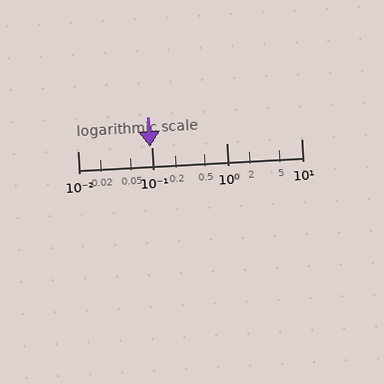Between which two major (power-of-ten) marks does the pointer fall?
The pointer is between 0.01 and 0.1.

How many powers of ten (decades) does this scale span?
The scale spans 3 decades, from 0.01 to 10.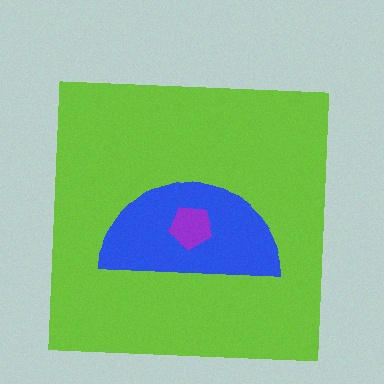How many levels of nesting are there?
3.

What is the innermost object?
The purple pentagon.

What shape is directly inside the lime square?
The blue semicircle.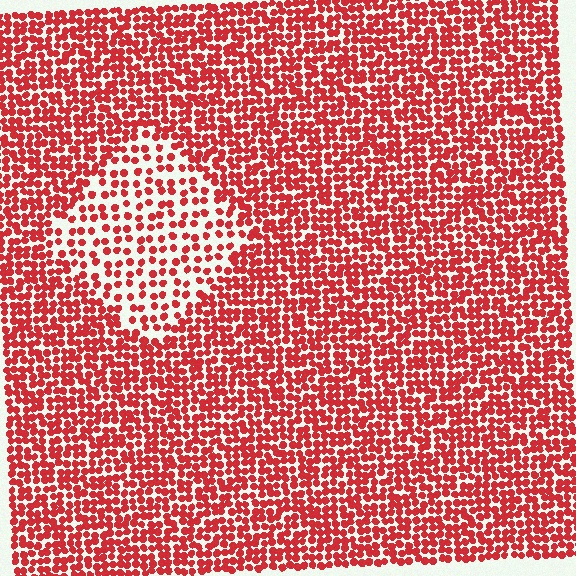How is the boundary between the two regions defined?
The boundary is defined by a change in element density (approximately 2.0x ratio). All elements are the same color, size, and shape.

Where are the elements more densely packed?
The elements are more densely packed outside the diamond boundary.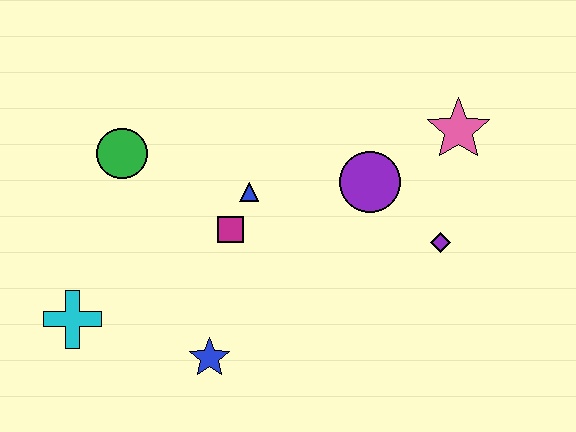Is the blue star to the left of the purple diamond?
Yes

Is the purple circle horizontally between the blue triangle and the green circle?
No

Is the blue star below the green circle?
Yes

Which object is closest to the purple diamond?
The purple circle is closest to the purple diamond.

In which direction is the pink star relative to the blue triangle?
The pink star is to the right of the blue triangle.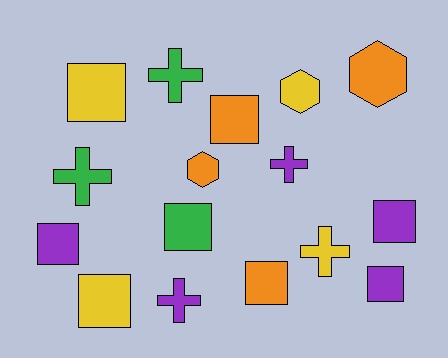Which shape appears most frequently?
Square, with 8 objects.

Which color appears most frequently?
Purple, with 5 objects.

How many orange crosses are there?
There are no orange crosses.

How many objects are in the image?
There are 16 objects.